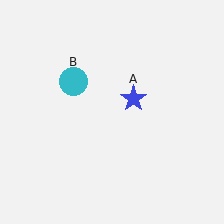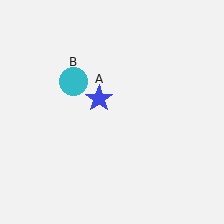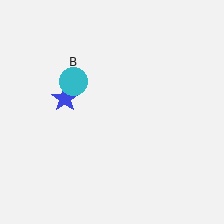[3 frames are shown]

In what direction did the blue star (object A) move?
The blue star (object A) moved left.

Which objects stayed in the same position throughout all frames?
Cyan circle (object B) remained stationary.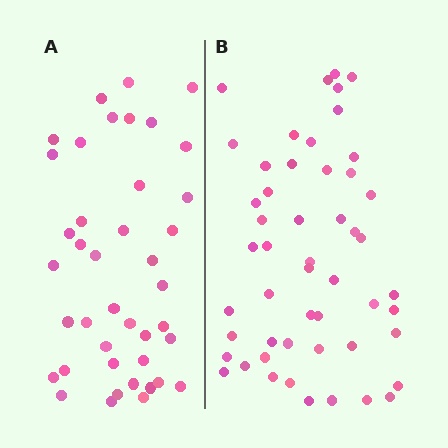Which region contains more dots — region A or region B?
Region B (the right region) has more dots.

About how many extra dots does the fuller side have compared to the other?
Region B has roughly 10 or so more dots than region A.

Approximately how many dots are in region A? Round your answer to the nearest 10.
About 40 dots. (The exact count is 41, which rounds to 40.)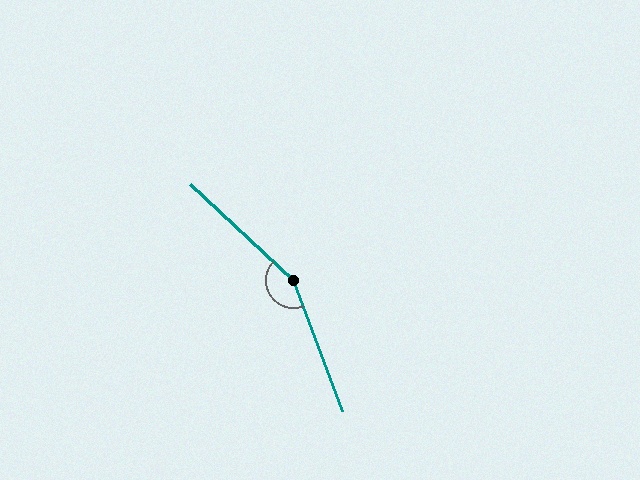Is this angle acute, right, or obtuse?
It is obtuse.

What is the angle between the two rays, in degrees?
Approximately 154 degrees.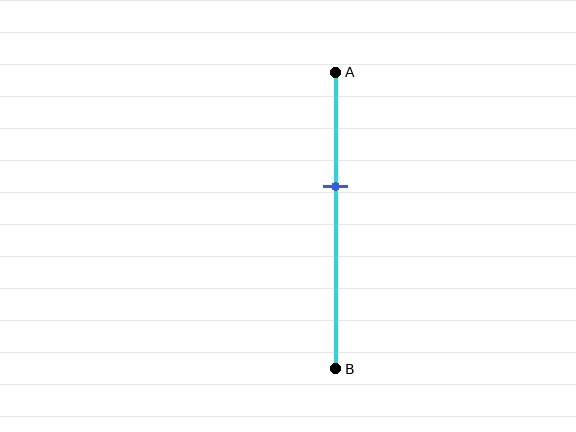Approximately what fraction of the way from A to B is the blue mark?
The blue mark is approximately 40% of the way from A to B.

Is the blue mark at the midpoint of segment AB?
No, the mark is at about 40% from A, not at the 50% midpoint.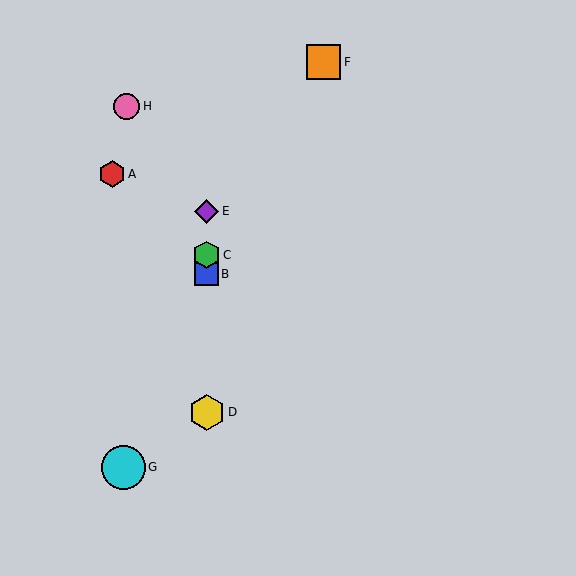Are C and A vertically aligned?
No, C is at x≈207 and A is at x≈112.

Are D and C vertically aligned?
Yes, both are at x≈207.